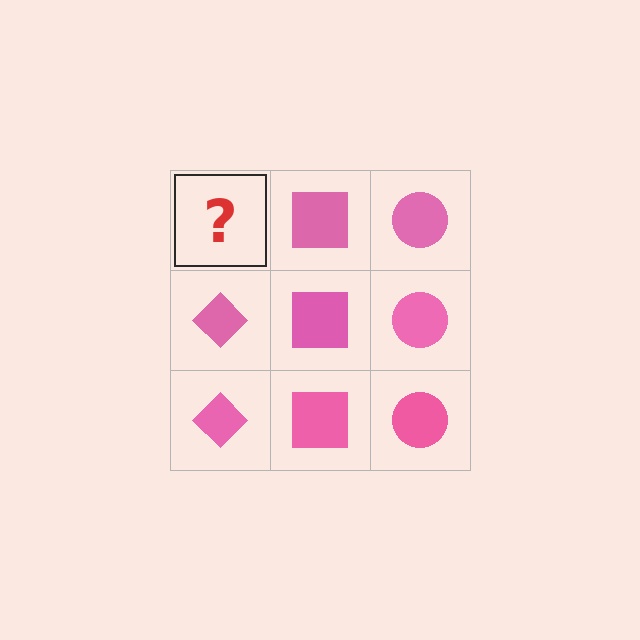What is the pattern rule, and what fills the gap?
The rule is that each column has a consistent shape. The gap should be filled with a pink diamond.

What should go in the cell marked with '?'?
The missing cell should contain a pink diamond.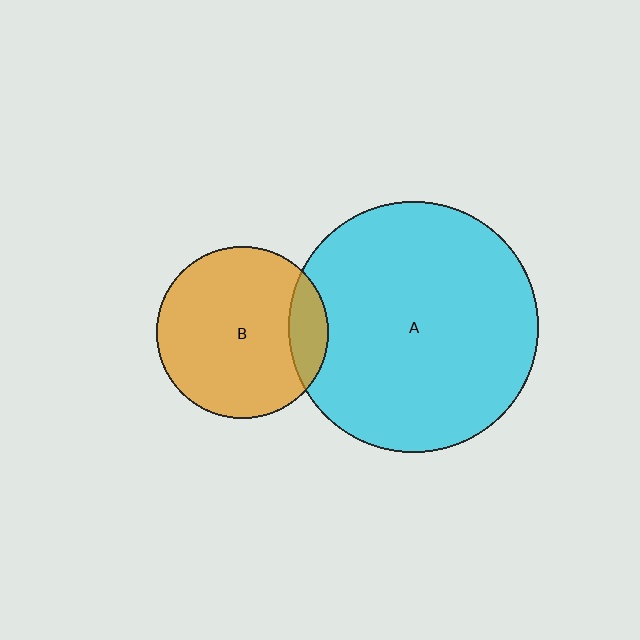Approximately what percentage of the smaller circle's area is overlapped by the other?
Approximately 15%.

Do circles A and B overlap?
Yes.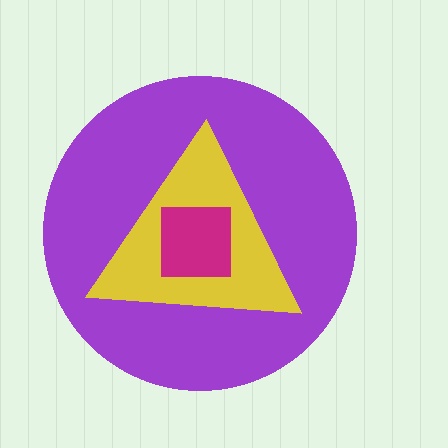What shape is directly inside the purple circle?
The yellow triangle.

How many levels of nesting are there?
3.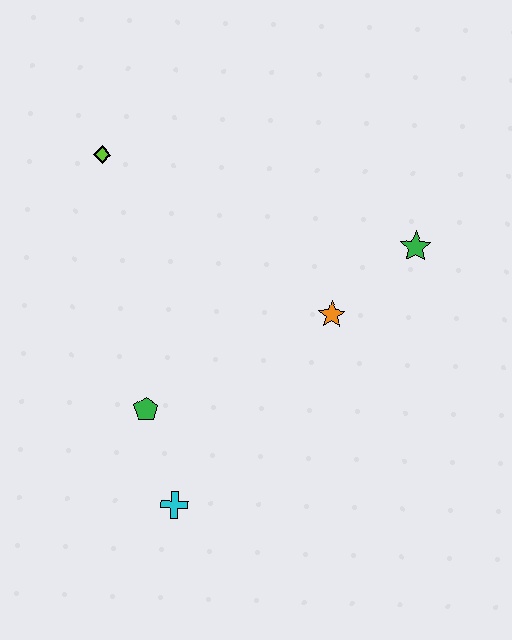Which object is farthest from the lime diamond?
The cyan cross is farthest from the lime diamond.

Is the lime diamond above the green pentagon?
Yes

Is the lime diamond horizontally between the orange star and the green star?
No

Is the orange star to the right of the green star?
No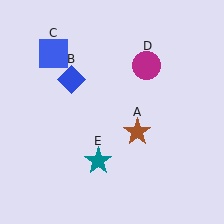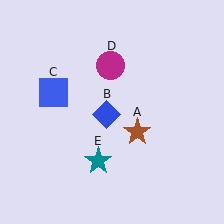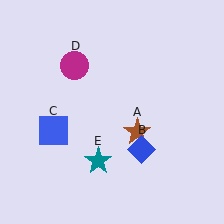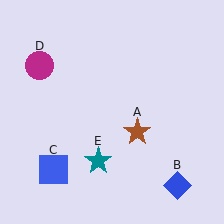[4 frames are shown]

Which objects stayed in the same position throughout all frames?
Brown star (object A) and teal star (object E) remained stationary.